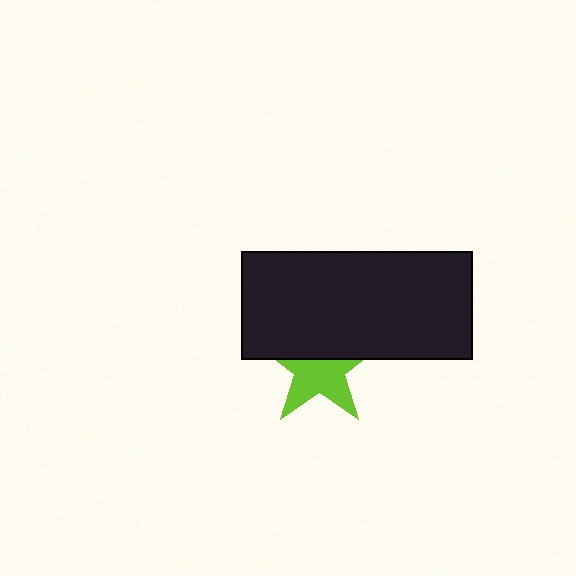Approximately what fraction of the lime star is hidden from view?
Roughly 44% of the lime star is hidden behind the black rectangle.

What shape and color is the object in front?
The object in front is a black rectangle.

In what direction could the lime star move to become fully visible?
The lime star could move down. That would shift it out from behind the black rectangle entirely.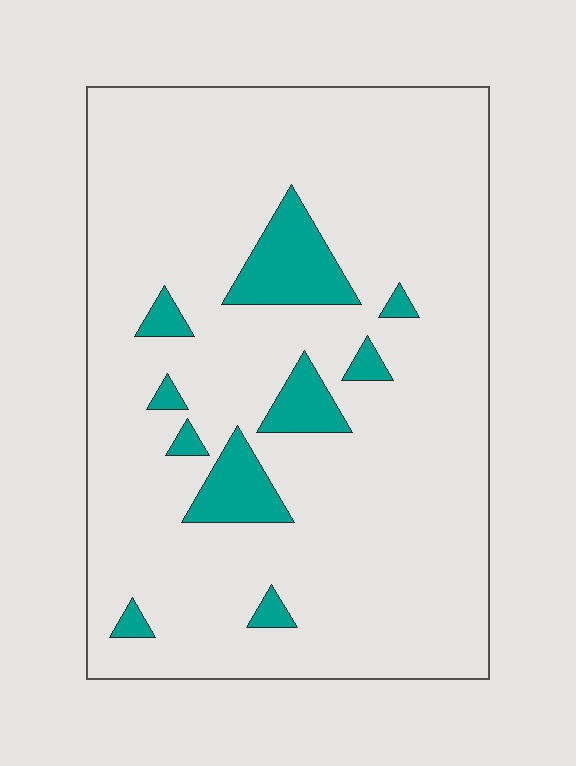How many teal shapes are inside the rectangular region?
10.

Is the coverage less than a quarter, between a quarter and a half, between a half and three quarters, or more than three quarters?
Less than a quarter.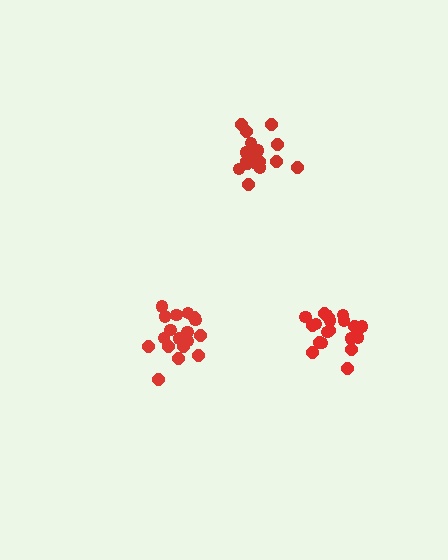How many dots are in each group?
Group 1: 20 dots, Group 2: 18 dots, Group 3: 20 dots (58 total).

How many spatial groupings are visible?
There are 3 spatial groupings.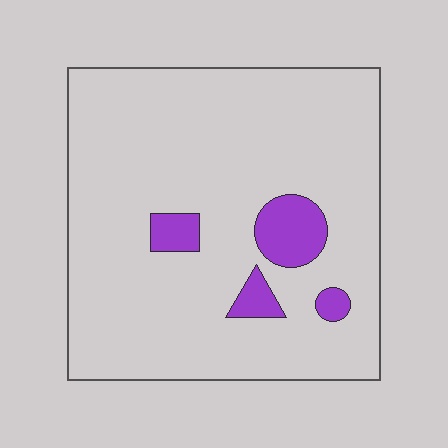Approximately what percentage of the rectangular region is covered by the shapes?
Approximately 10%.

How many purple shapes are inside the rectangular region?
4.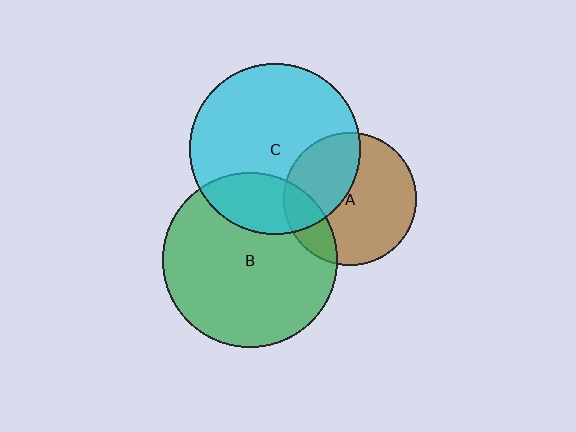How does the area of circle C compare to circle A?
Approximately 1.7 times.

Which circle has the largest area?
Circle B (green).